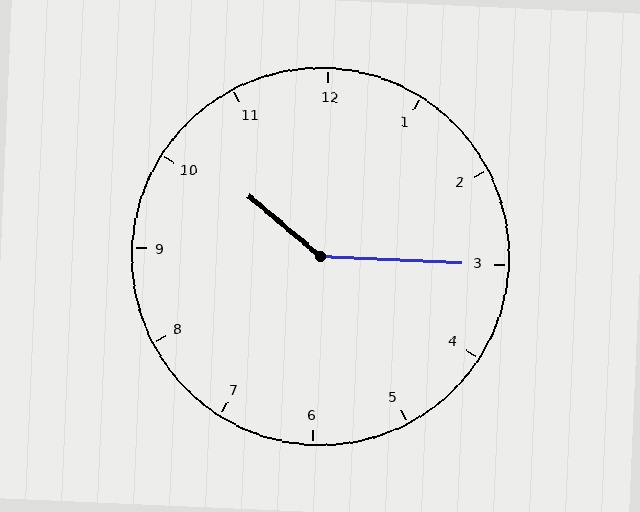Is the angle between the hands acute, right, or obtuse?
It is obtuse.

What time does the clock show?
10:15.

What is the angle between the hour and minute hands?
Approximately 142 degrees.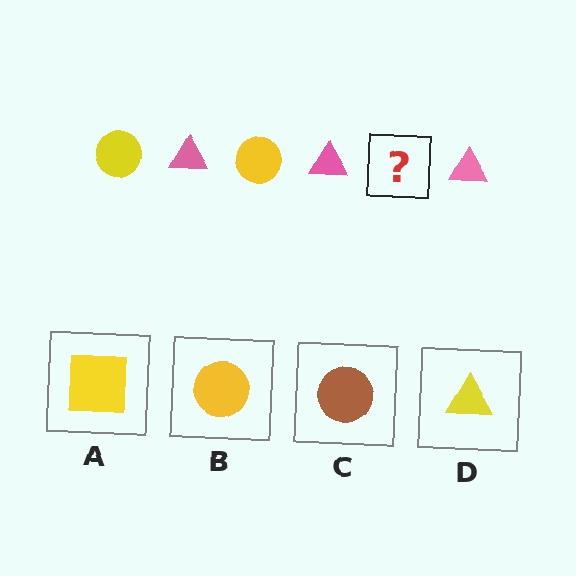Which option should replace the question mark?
Option B.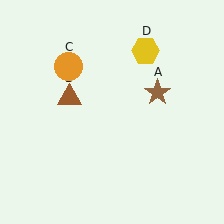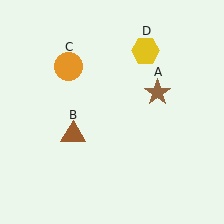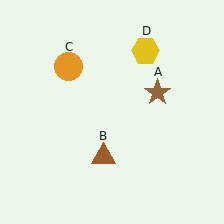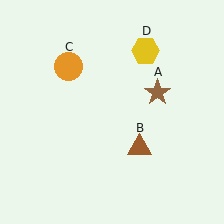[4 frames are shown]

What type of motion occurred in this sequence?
The brown triangle (object B) rotated counterclockwise around the center of the scene.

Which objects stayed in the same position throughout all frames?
Brown star (object A) and orange circle (object C) and yellow hexagon (object D) remained stationary.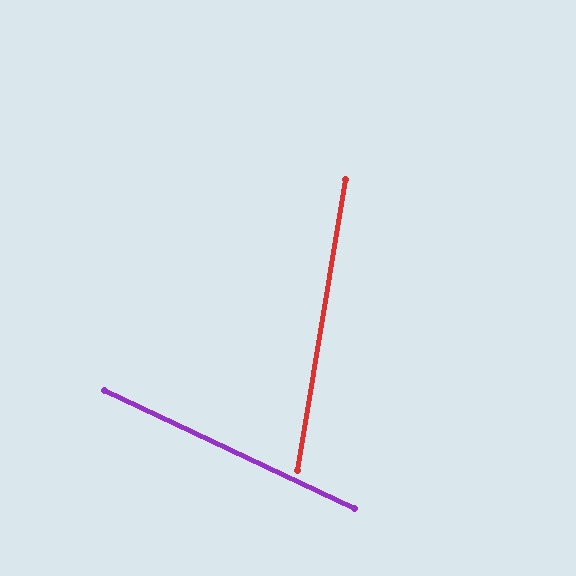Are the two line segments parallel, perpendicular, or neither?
Neither parallel nor perpendicular — they differ by about 74°.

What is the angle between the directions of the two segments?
Approximately 74 degrees.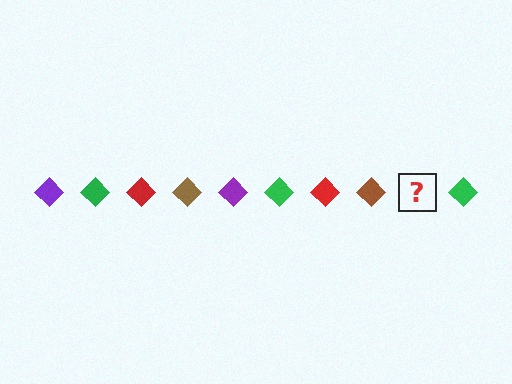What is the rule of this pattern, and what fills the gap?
The rule is that the pattern cycles through purple, green, red, brown diamonds. The gap should be filled with a purple diamond.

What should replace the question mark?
The question mark should be replaced with a purple diamond.